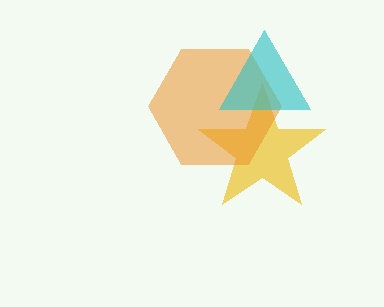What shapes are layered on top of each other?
The layered shapes are: a yellow star, an orange hexagon, a cyan triangle.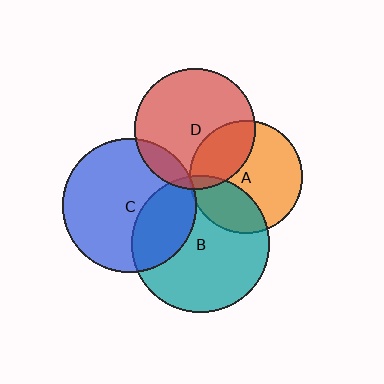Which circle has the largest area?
Circle B (teal).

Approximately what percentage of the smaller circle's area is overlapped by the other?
Approximately 30%.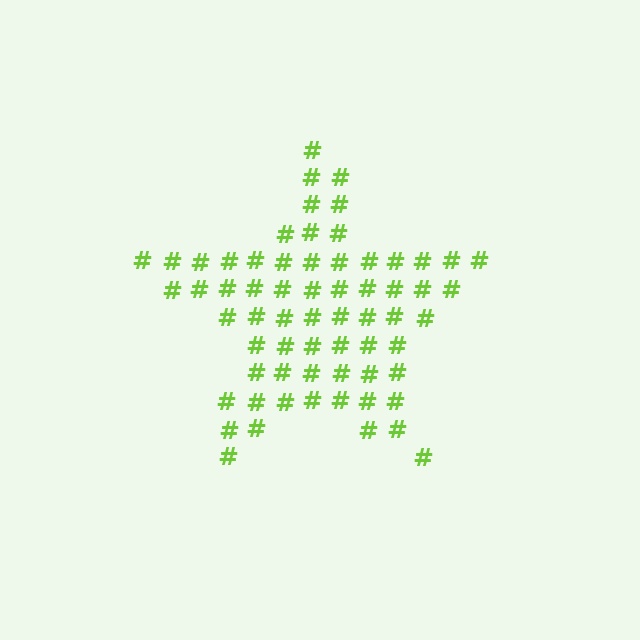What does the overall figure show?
The overall figure shows a star.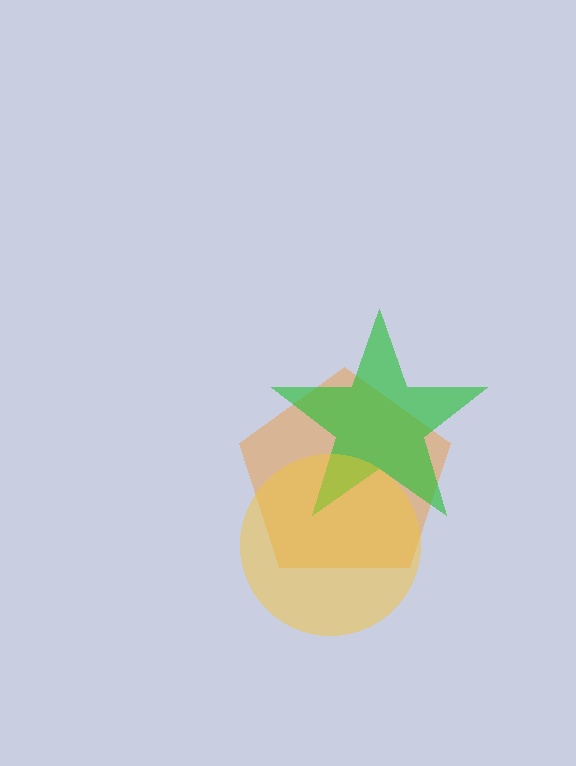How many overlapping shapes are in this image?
There are 3 overlapping shapes in the image.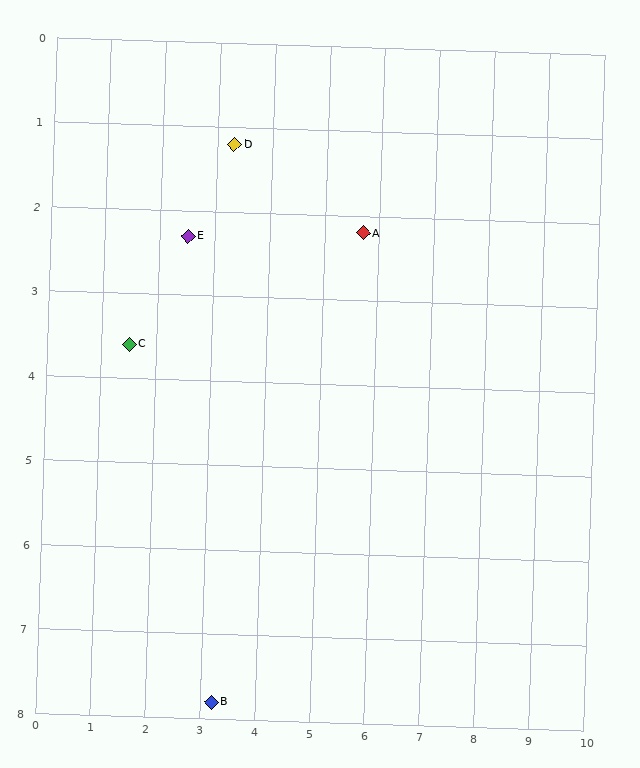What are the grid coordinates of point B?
Point B is at approximately (3.2, 7.8).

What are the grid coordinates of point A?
Point A is at approximately (5.7, 2.2).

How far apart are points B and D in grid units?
Points B and D are about 6.6 grid units apart.